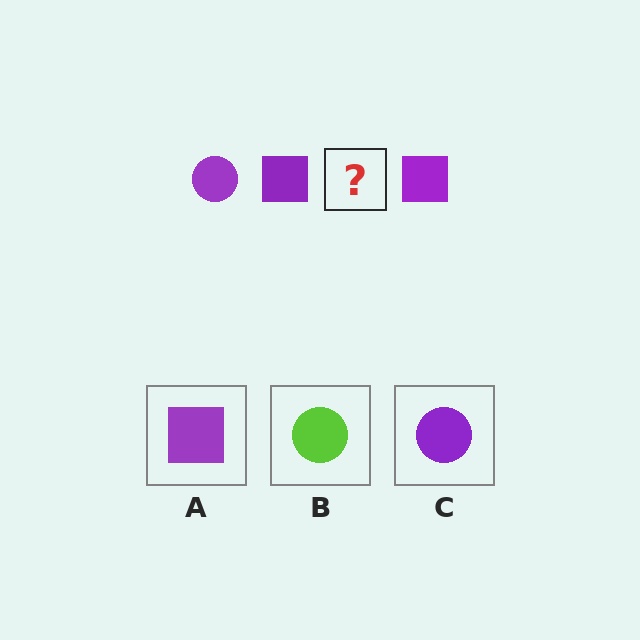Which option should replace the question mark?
Option C.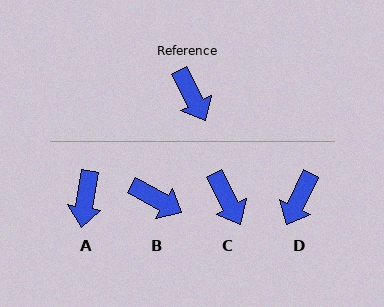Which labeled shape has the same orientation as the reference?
C.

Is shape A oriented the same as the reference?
No, it is off by about 37 degrees.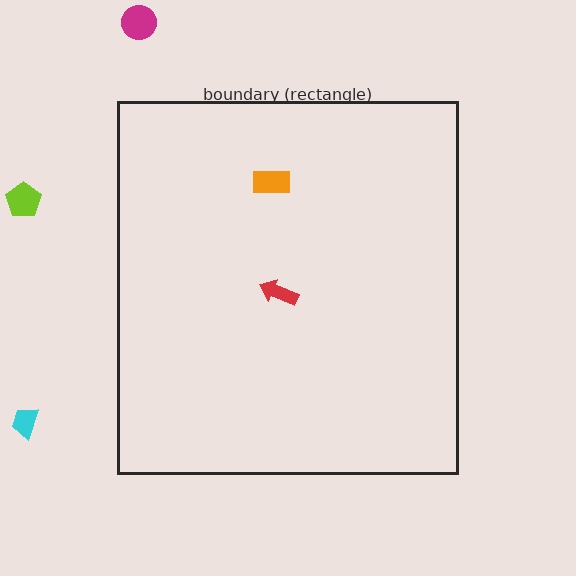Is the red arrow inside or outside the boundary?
Inside.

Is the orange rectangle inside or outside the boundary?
Inside.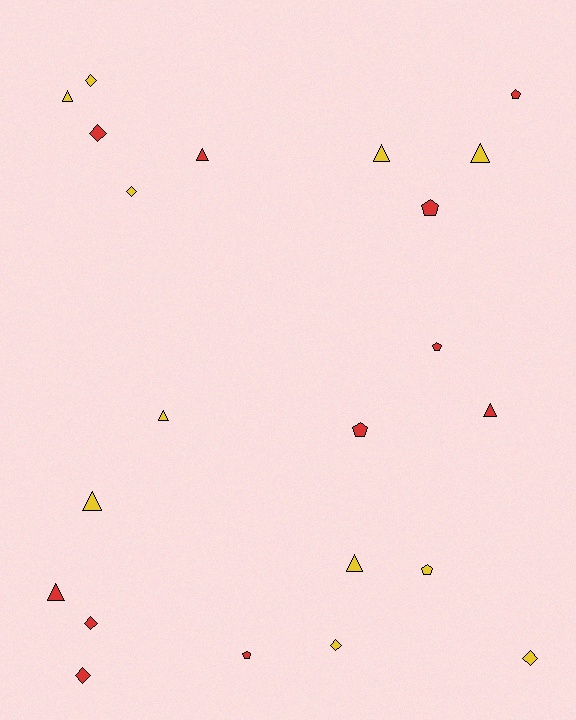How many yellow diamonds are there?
There are 4 yellow diamonds.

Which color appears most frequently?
Yellow, with 11 objects.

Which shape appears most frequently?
Triangle, with 9 objects.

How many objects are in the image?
There are 22 objects.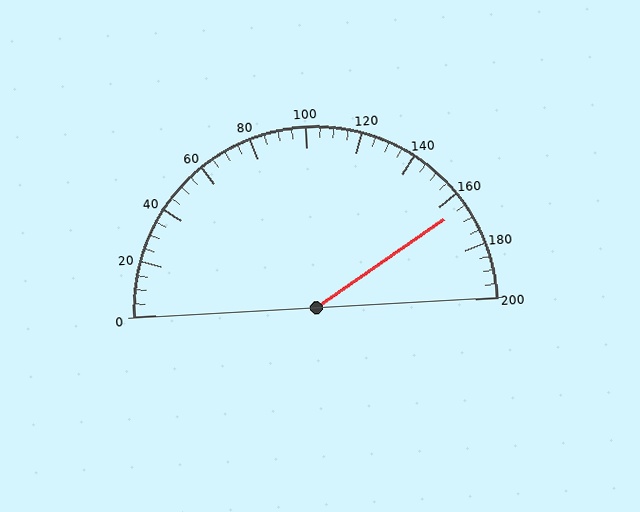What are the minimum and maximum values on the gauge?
The gauge ranges from 0 to 200.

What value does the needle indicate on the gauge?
The needle indicates approximately 165.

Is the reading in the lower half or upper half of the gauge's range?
The reading is in the upper half of the range (0 to 200).